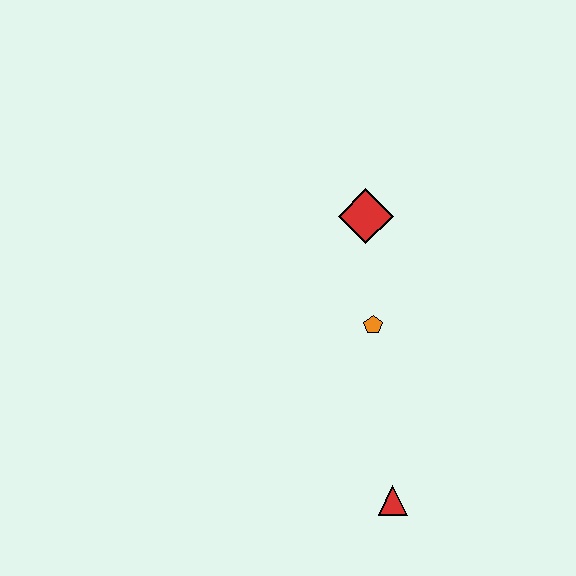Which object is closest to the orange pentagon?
The red diamond is closest to the orange pentagon.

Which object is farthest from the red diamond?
The red triangle is farthest from the red diamond.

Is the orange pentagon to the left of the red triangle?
Yes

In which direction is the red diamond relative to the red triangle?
The red diamond is above the red triangle.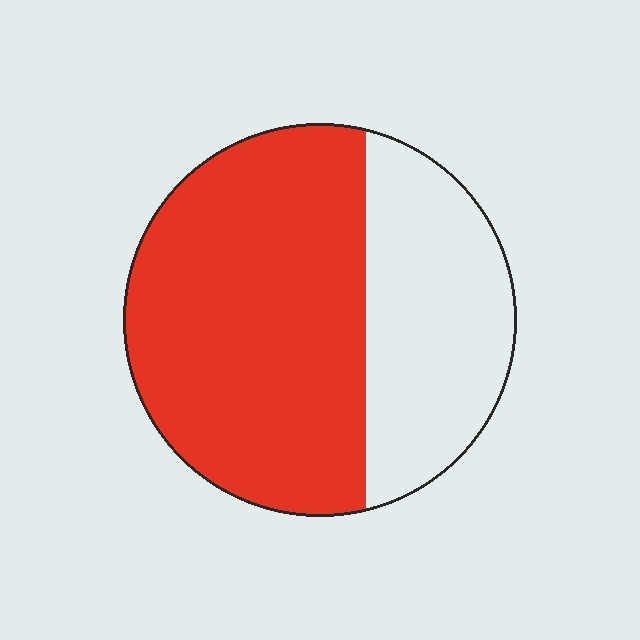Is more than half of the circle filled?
Yes.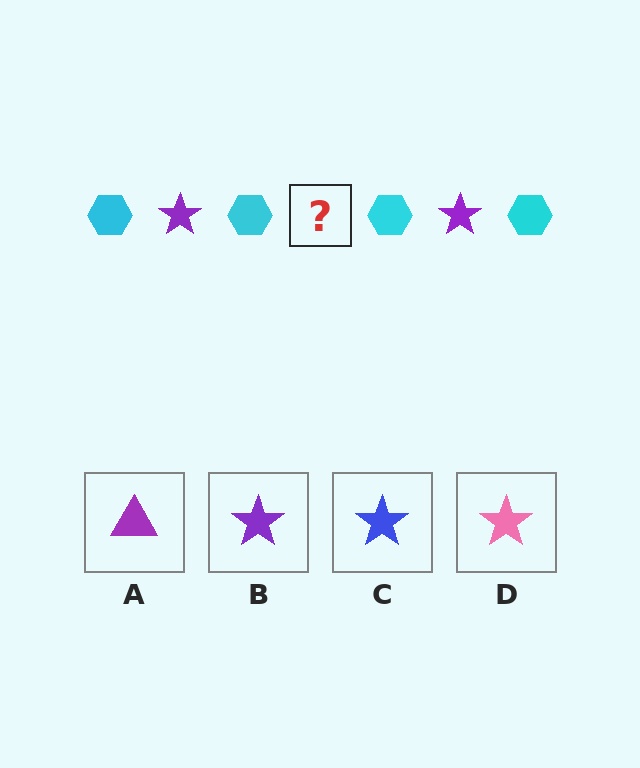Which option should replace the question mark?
Option B.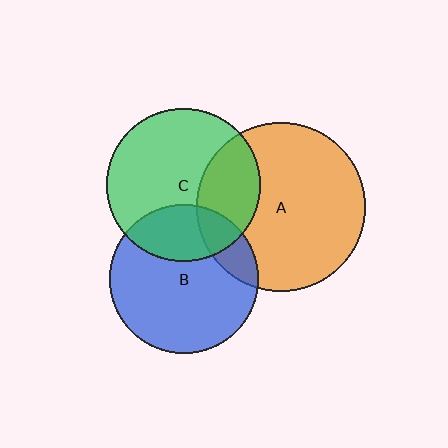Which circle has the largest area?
Circle A (orange).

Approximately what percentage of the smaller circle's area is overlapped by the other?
Approximately 15%.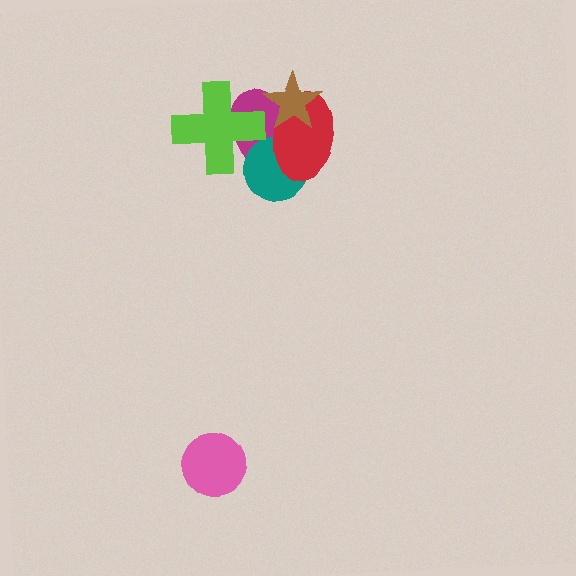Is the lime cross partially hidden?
No, no other shape covers it.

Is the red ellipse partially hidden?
Yes, it is partially covered by another shape.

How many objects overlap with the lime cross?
1 object overlaps with the lime cross.